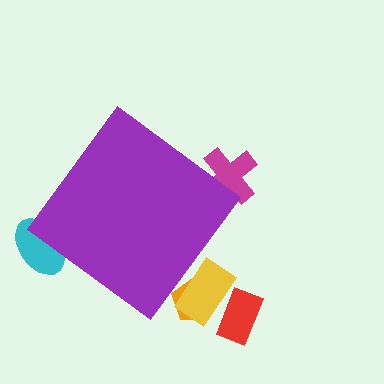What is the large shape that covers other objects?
A purple diamond.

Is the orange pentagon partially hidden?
Yes, the orange pentagon is partially hidden behind the purple diamond.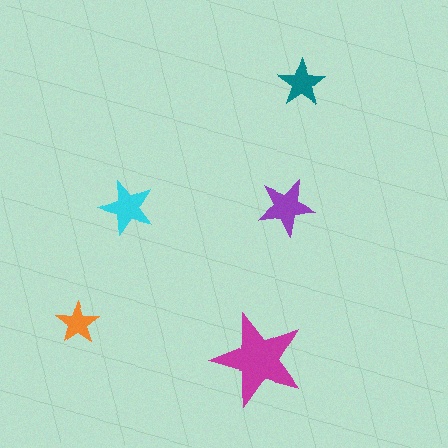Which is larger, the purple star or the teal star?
The purple one.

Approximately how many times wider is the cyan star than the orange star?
About 1.5 times wider.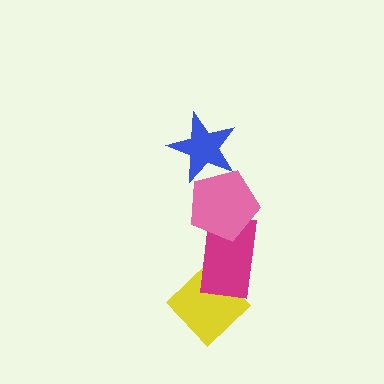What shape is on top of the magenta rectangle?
The pink pentagon is on top of the magenta rectangle.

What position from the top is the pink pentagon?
The pink pentagon is 2nd from the top.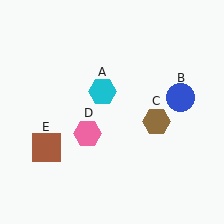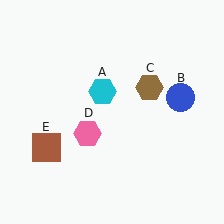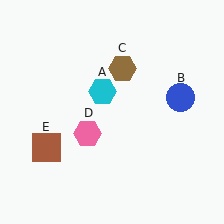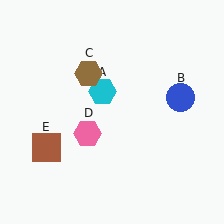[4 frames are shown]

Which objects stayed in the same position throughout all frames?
Cyan hexagon (object A) and blue circle (object B) and pink hexagon (object D) and brown square (object E) remained stationary.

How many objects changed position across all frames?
1 object changed position: brown hexagon (object C).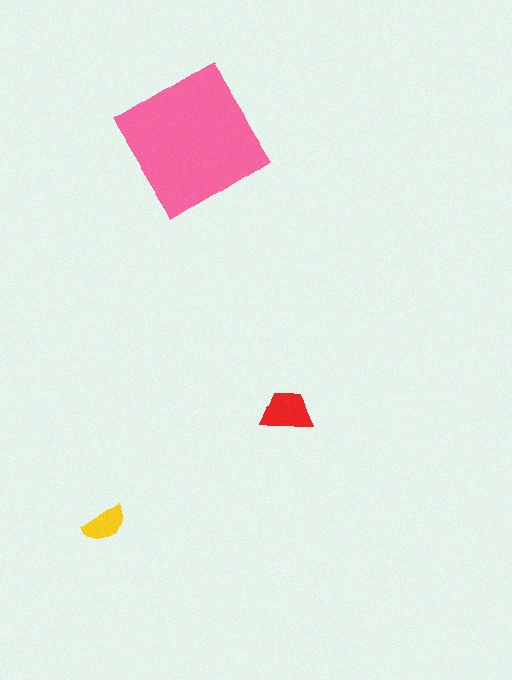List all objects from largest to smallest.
The pink diamond, the red trapezoid, the yellow semicircle.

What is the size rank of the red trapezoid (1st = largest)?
2nd.